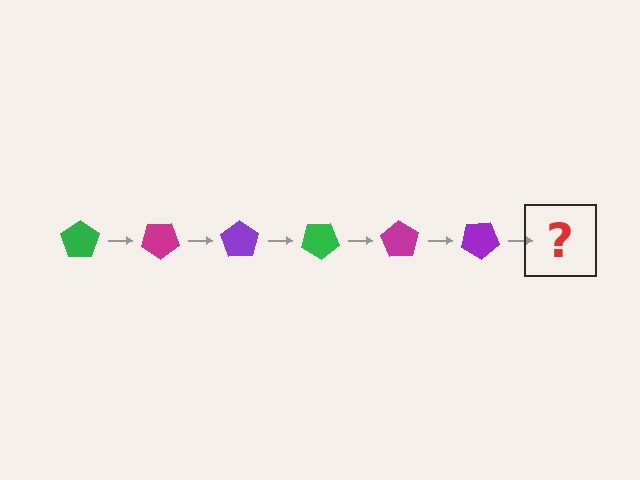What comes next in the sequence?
The next element should be a green pentagon, rotated 210 degrees from the start.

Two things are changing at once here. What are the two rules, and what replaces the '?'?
The two rules are that it rotates 35 degrees each step and the color cycles through green, magenta, and purple. The '?' should be a green pentagon, rotated 210 degrees from the start.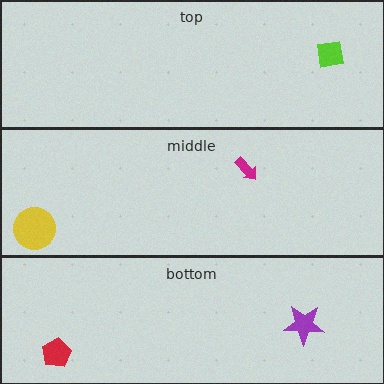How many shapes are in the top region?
1.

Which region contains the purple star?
The bottom region.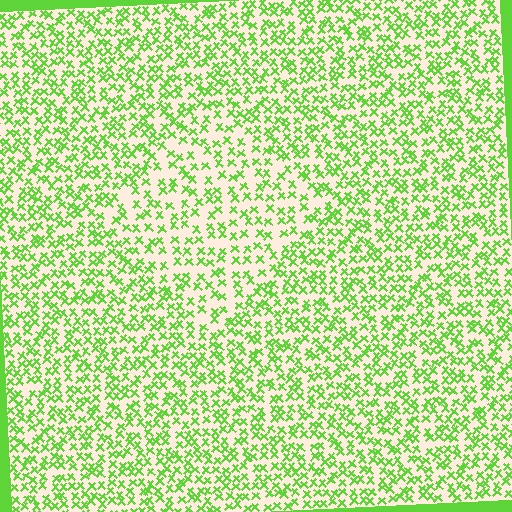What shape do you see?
I see a diamond.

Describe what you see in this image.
The image contains small lime elements arranged at two different densities. A diamond-shaped region is visible where the elements are less densely packed than the surrounding area.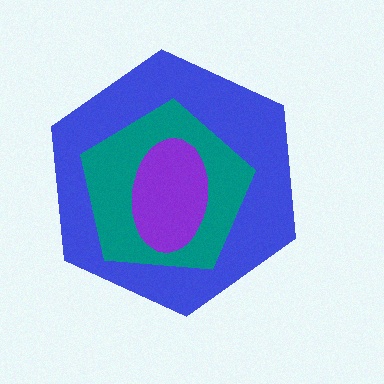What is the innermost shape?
The purple ellipse.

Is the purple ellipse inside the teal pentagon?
Yes.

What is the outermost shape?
The blue hexagon.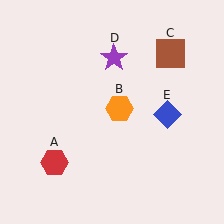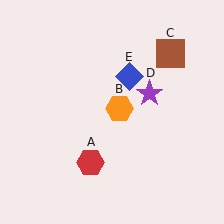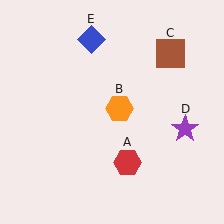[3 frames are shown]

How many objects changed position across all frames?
3 objects changed position: red hexagon (object A), purple star (object D), blue diamond (object E).